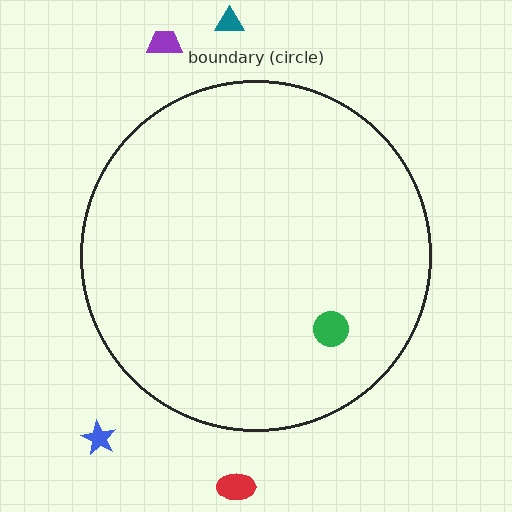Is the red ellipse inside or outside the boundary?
Outside.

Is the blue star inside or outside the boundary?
Outside.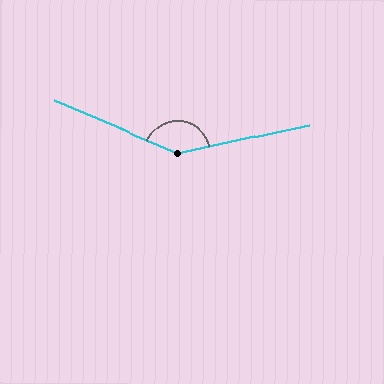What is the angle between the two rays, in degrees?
Approximately 144 degrees.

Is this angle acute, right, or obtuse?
It is obtuse.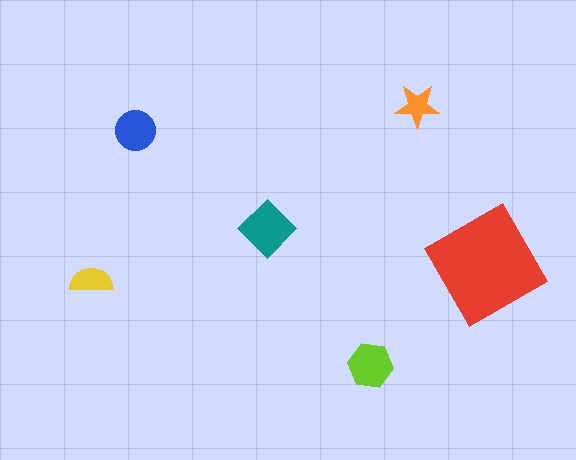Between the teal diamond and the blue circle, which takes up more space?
The teal diamond.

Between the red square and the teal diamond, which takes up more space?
The red square.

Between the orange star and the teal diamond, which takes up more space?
The teal diamond.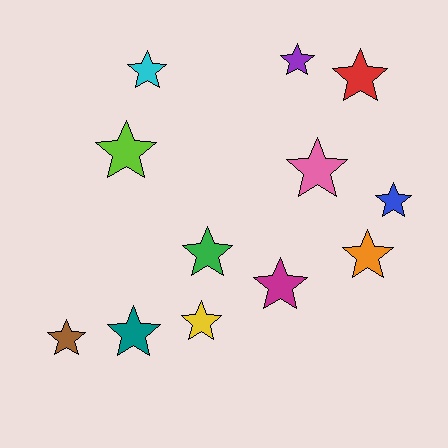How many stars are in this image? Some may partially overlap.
There are 12 stars.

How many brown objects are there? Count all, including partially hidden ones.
There is 1 brown object.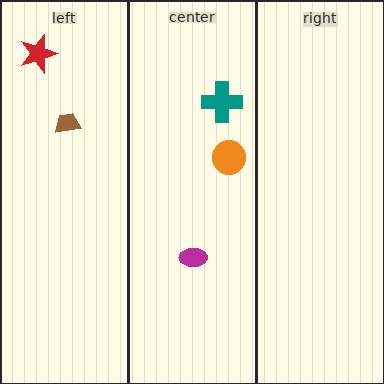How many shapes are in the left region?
2.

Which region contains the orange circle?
The center region.